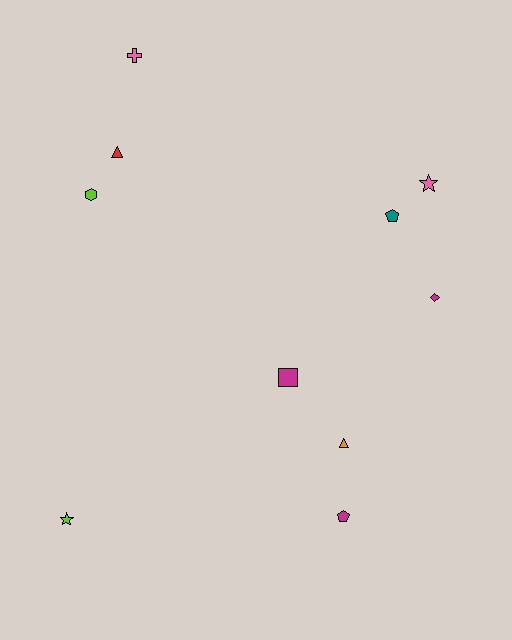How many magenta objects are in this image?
There are 3 magenta objects.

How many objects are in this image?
There are 10 objects.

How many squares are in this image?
There is 1 square.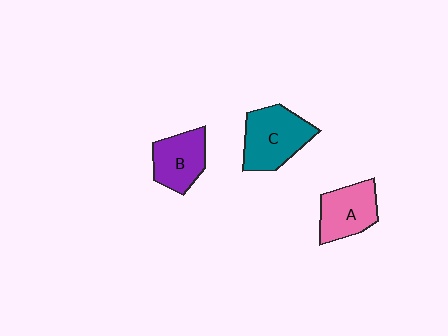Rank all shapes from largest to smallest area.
From largest to smallest: C (teal), A (pink), B (purple).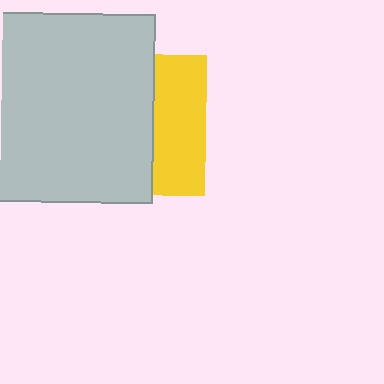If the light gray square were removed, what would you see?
You would see the complete yellow square.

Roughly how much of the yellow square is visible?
A small part of it is visible (roughly 37%).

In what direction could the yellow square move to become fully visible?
The yellow square could move right. That would shift it out from behind the light gray square entirely.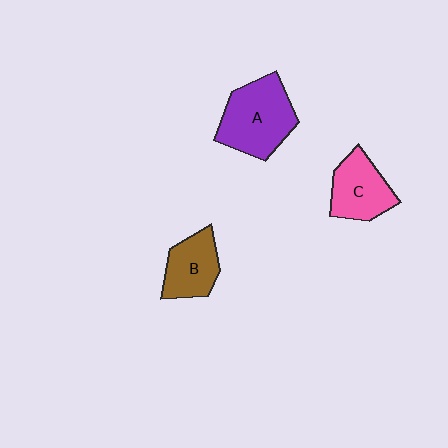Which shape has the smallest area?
Shape B (brown).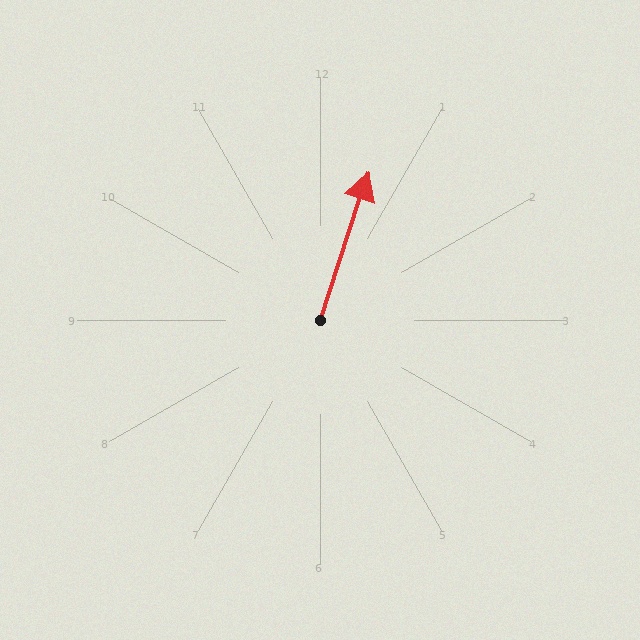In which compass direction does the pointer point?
North.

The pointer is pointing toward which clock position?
Roughly 1 o'clock.